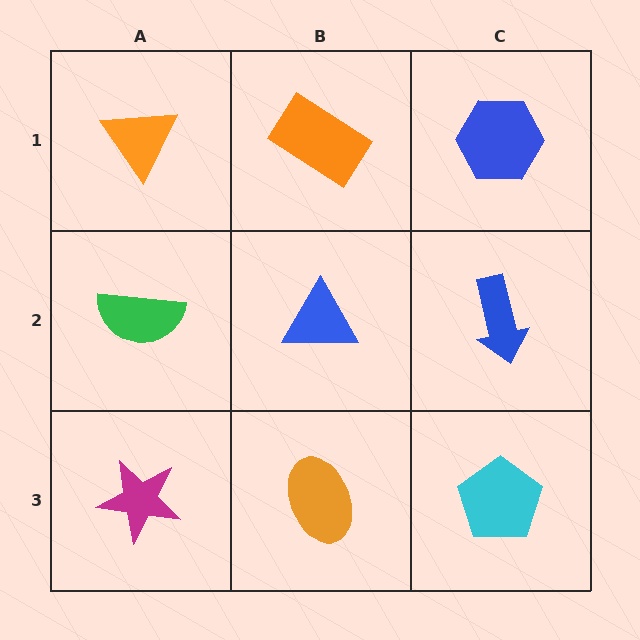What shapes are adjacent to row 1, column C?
A blue arrow (row 2, column C), an orange rectangle (row 1, column B).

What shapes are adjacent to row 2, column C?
A blue hexagon (row 1, column C), a cyan pentagon (row 3, column C), a blue triangle (row 2, column B).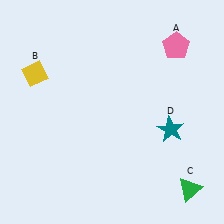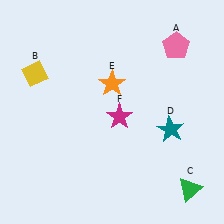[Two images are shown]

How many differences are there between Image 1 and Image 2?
There are 2 differences between the two images.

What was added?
An orange star (E), a magenta star (F) were added in Image 2.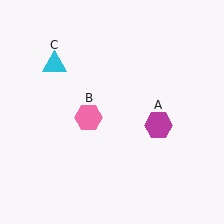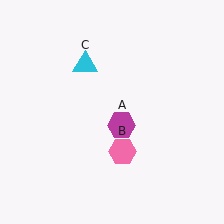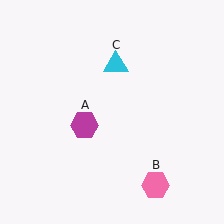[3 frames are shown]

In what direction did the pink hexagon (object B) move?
The pink hexagon (object B) moved down and to the right.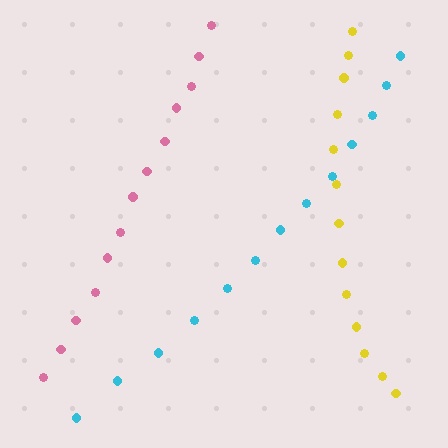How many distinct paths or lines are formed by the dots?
There are 3 distinct paths.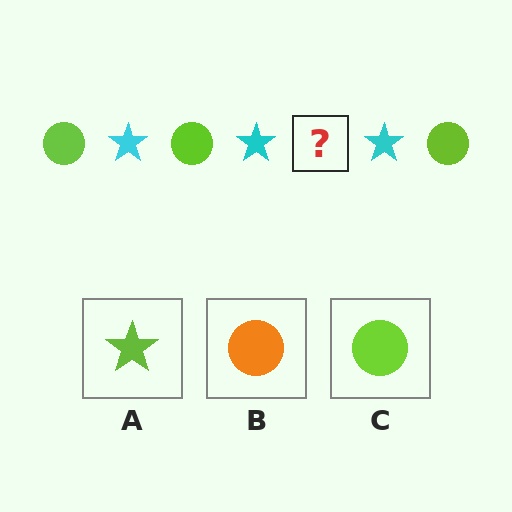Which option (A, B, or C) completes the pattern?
C.